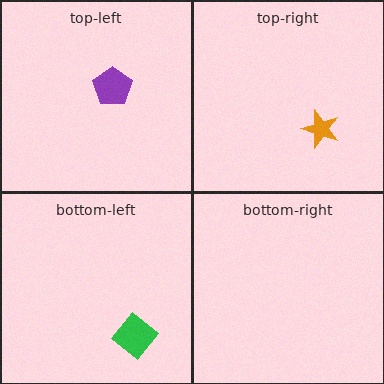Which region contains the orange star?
The top-right region.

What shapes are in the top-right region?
The orange star.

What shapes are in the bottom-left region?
The green diamond.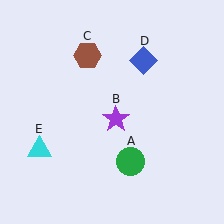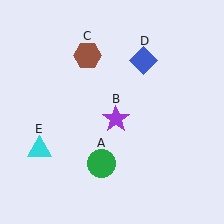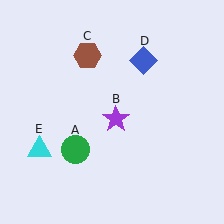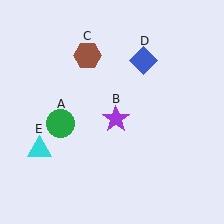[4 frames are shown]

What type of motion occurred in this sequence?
The green circle (object A) rotated clockwise around the center of the scene.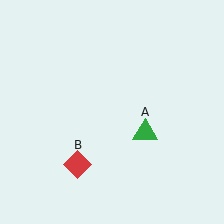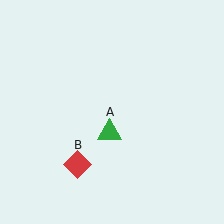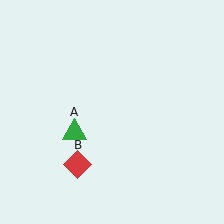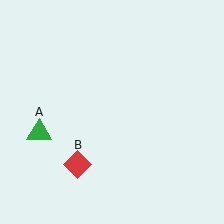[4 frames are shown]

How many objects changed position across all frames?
1 object changed position: green triangle (object A).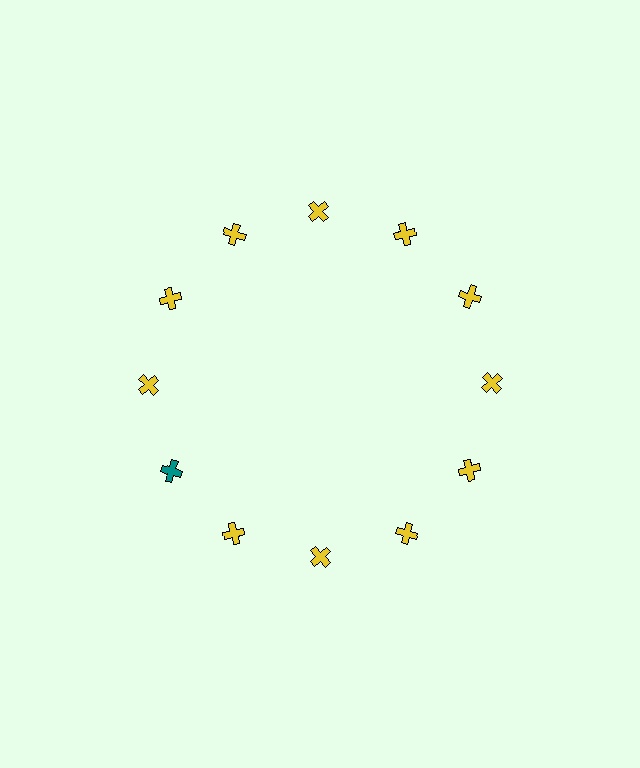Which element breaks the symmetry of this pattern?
The teal cross at roughly the 8 o'clock position breaks the symmetry. All other shapes are yellow crosses.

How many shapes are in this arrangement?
There are 12 shapes arranged in a ring pattern.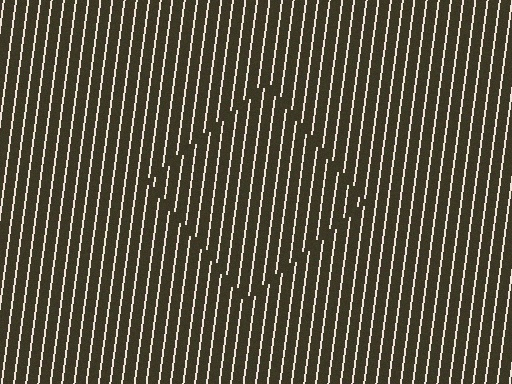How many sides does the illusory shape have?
4 sides — the line-ends trace a square.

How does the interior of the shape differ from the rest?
The interior of the shape contains the same grating, shifted by half a period — the contour is defined by the phase discontinuity where line-ends from the inner and outer gratings abut.